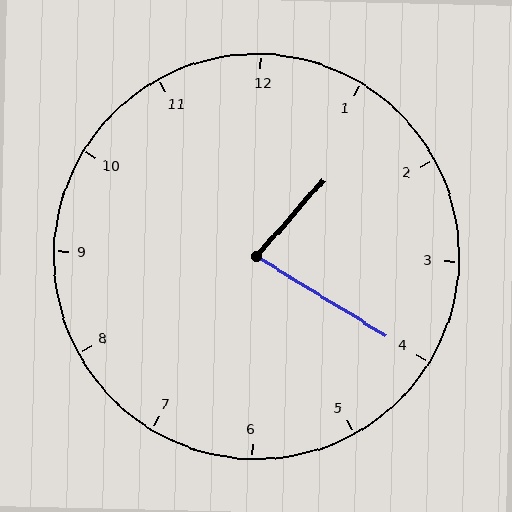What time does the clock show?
1:20.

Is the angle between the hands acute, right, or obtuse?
It is acute.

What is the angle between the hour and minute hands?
Approximately 80 degrees.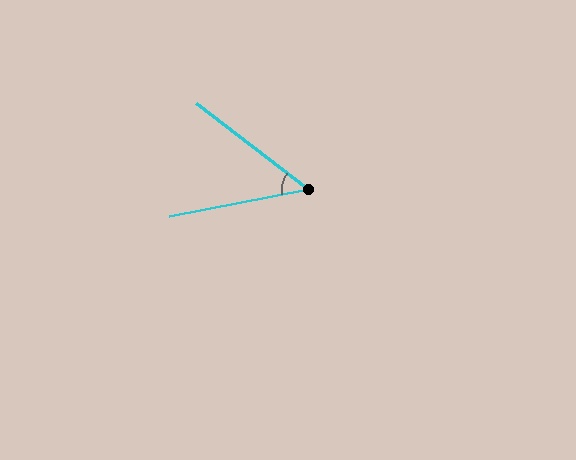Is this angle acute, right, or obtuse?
It is acute.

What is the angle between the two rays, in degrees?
Approximately 48 degrees.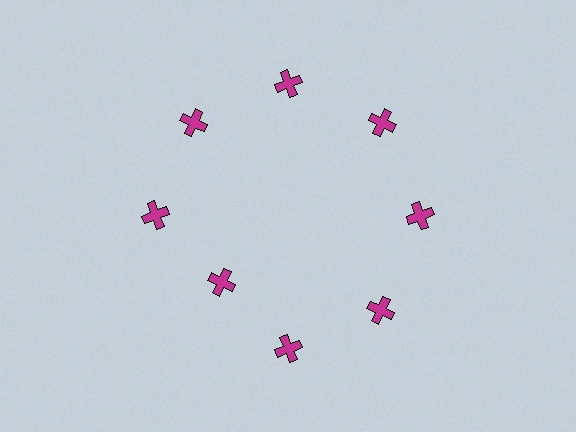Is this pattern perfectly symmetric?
No. The 8 magenta crosses are arranged in a ring, but one element near the 8 o'clock position is pulled inward toward the center, breaking the 8-fold rotational symmetry.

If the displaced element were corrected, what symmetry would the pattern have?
It would have 8-fold rotational symmetry — the pattern would map onto itself every 45 degrees.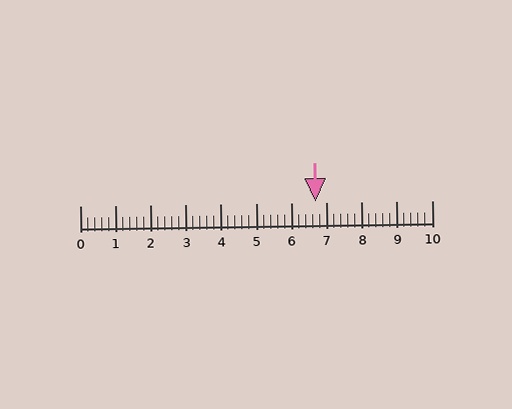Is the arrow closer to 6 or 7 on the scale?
The arrow is closer to 7.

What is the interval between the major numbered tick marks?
The major tick marks are spaced 1 units apart.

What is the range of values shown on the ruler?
The ruler shows values from 0 to 10.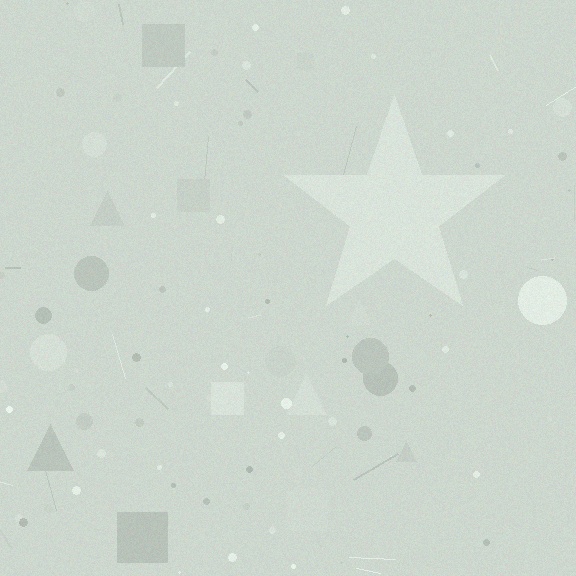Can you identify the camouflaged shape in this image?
The camouflaged shape is a star.